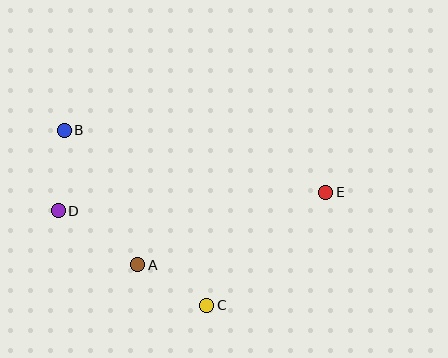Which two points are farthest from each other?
Points B and E are farthest from each other.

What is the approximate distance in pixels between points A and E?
The distance between A and E is approximately 202 pixels.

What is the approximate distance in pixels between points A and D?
The distance between A and D is approximately 96 pixels.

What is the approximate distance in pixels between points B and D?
The distance between B and D is approximately 81 pixels.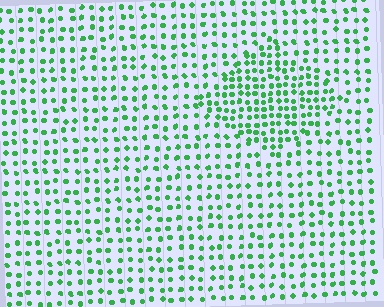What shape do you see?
I see a diamond.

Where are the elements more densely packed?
The elements are more densely packed inside the diamond boundary.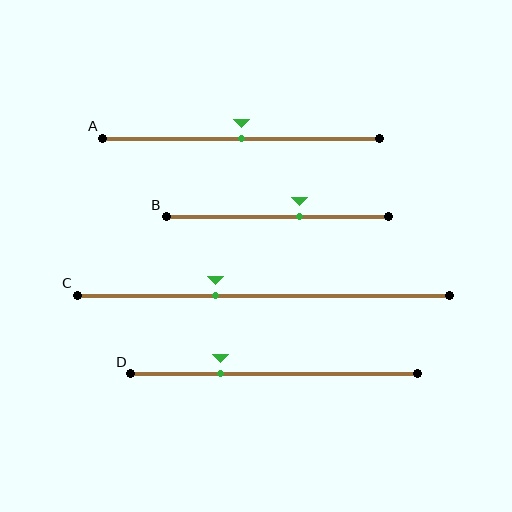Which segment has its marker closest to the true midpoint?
Segment A has its marker closest to the true midpoint.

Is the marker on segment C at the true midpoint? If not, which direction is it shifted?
No, the marker on segment C is shifted to the left by about 13% of the segment length.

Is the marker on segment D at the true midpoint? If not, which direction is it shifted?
No, the marker on segment D is shifted to the left by about 19% of the segment length.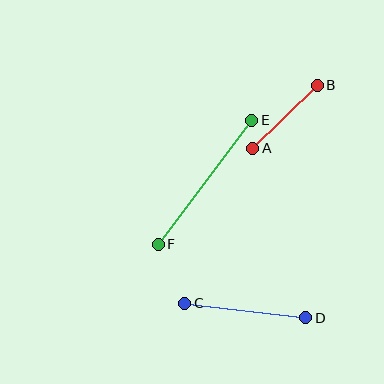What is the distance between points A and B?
The distance is approximately 90 pixels.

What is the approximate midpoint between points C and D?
The midpoint is at approximately (245, 311) pixels.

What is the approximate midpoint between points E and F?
The midpoint is at approximately (205, 182) pixels.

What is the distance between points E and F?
The distance is approximately 155 pixels.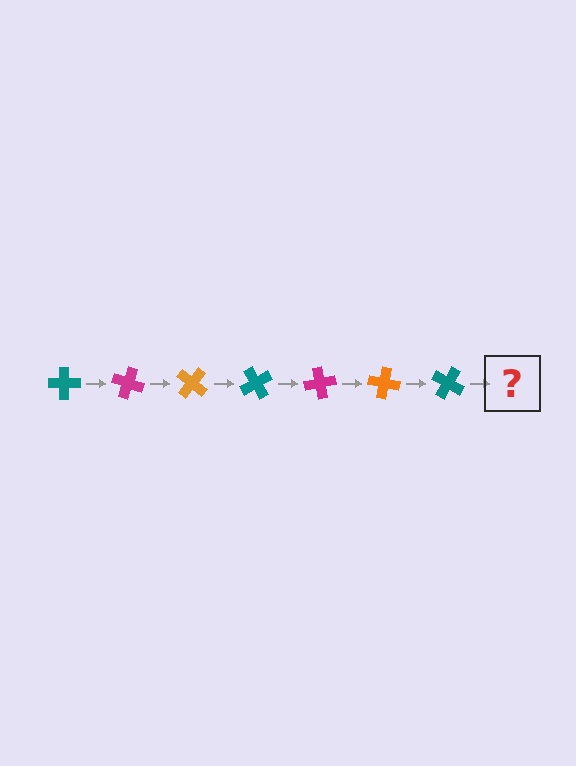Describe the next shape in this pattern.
It should be a magenta cross, rotated 140 degrees from the start.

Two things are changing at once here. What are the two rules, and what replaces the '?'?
The two rules are that it rotates 20 degrees each step and the color cycles through teal, magenta, and orange. The '?' should be a magenta cross, rotated 140 degrees from the start.